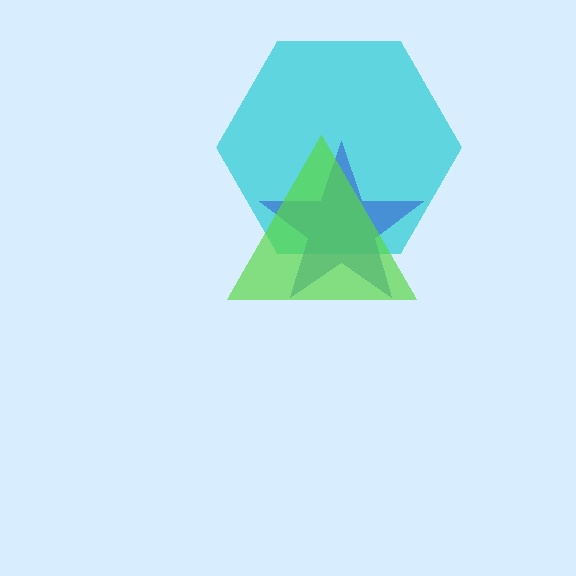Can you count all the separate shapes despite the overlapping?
Yes, there are 3 separate shapes.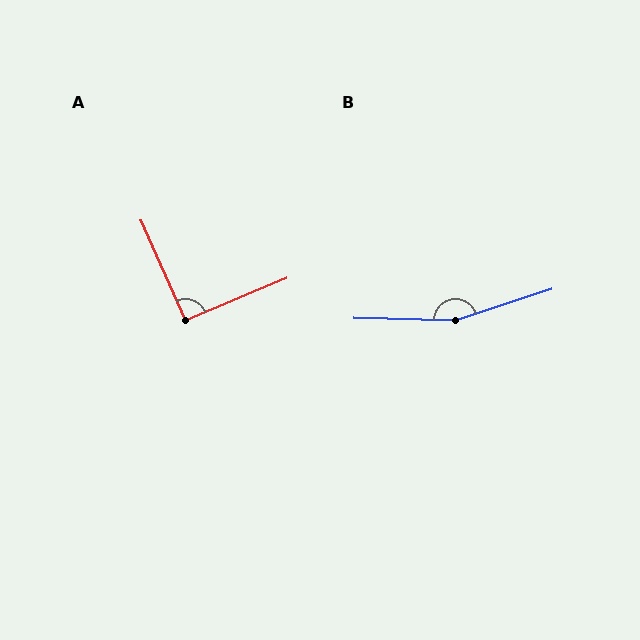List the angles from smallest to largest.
A (92°), B (160°).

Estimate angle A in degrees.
Approximately 92 degrees.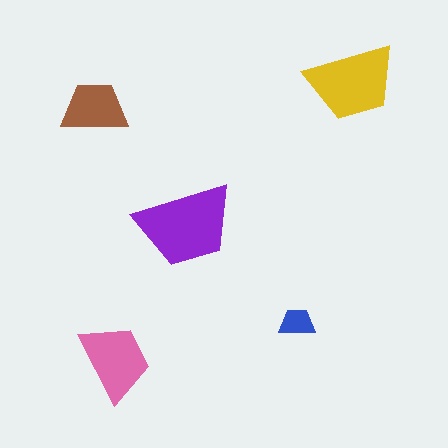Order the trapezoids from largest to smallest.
the purple one, the yellow one, the pink one, the brown one, the blue one.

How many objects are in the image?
There are 5 objects in the image.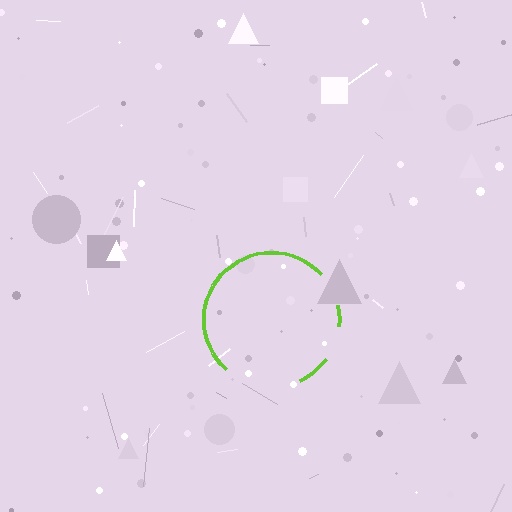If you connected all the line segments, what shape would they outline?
They would outline a circle.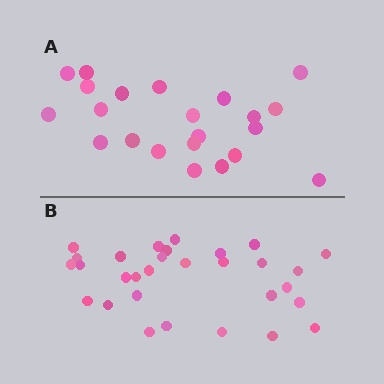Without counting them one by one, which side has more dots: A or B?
Region B (the bottom region) has more dots.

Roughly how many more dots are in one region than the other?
Region B has roughly 8 or so more dots than region A.